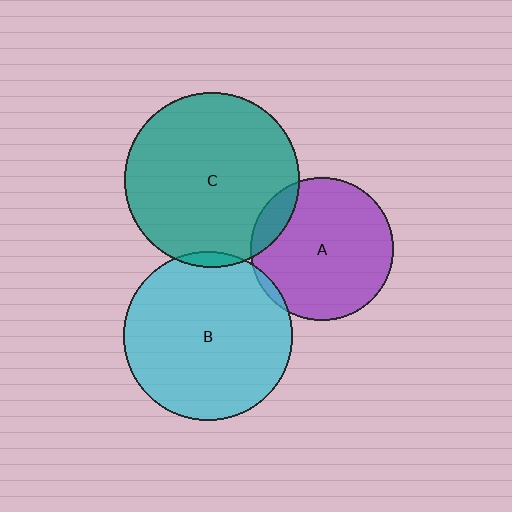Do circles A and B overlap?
Yes.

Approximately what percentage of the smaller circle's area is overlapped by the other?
Approximately 5%.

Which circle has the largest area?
Circle C (teal).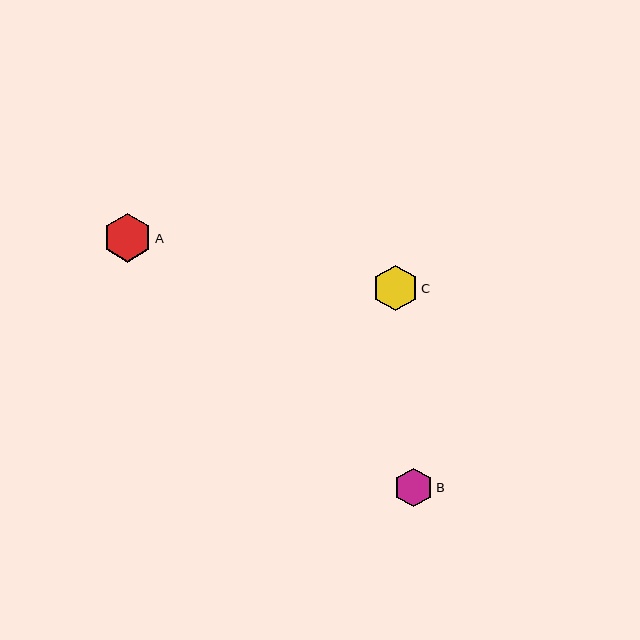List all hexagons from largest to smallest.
From largest to smallest: A, C, B.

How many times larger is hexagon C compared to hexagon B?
Hexagon C is approximately 1.2 times the size of hexagon B.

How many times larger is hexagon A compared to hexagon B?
Hexagon A is approximately 1.3 times the size of hexagon B.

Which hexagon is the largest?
Hexagon A is the largest with a size of approximately 49 pixels.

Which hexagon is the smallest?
Hexagon B is the smallest with a size of approximately 38 pixels.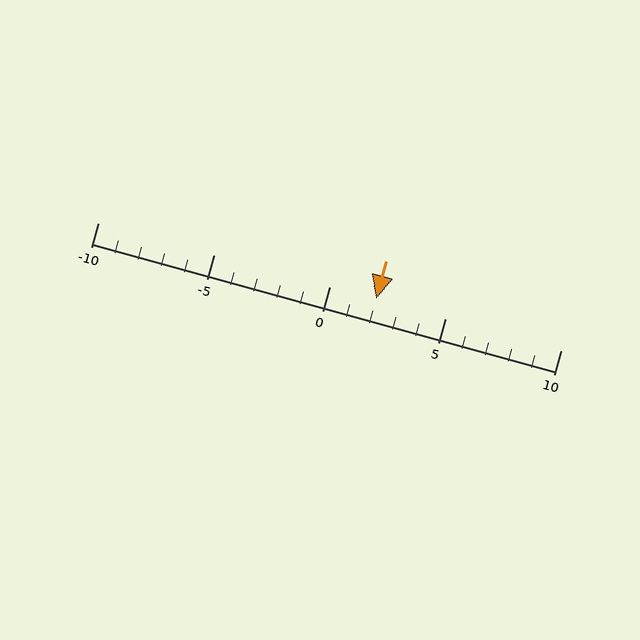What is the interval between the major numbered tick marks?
The major tick marks are spaced 5 units apart.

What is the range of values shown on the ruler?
The ruler shows values from -10 to 10.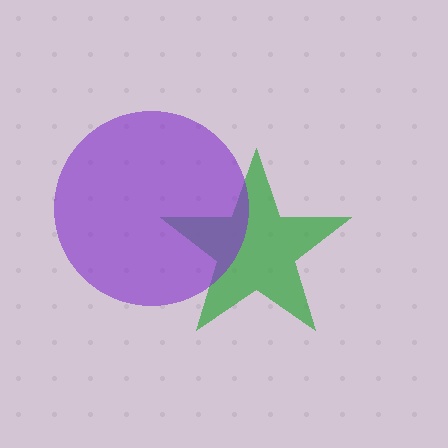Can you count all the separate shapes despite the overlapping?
Yes, there are 2 separate shapes.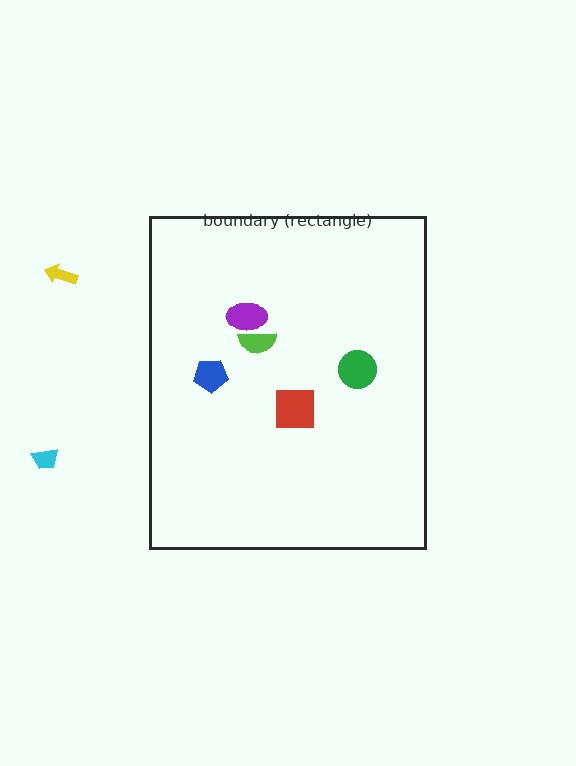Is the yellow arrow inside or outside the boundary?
Outside.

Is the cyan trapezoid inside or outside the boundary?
Outside.